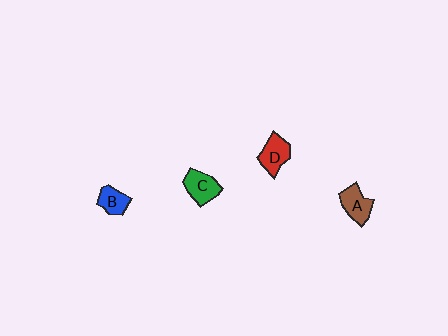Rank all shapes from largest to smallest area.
From largest to smallest: C (green), D (red), A (brown), B (blue).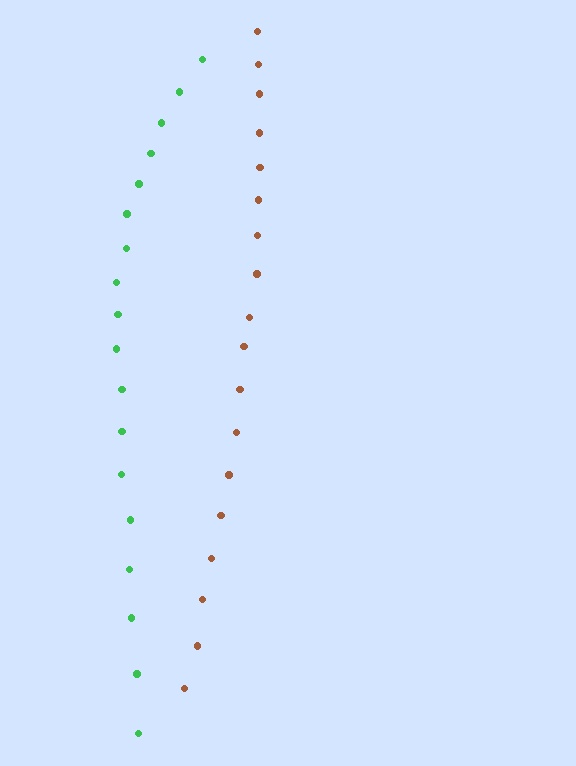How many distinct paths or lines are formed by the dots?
There are 2 distinct paths.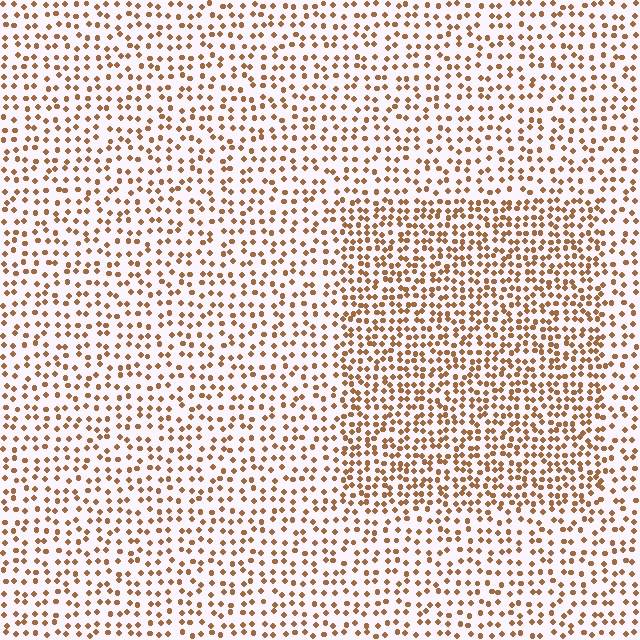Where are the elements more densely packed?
The elements are more densely packed inside the rectangle boundary.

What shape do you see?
I see a rectangle.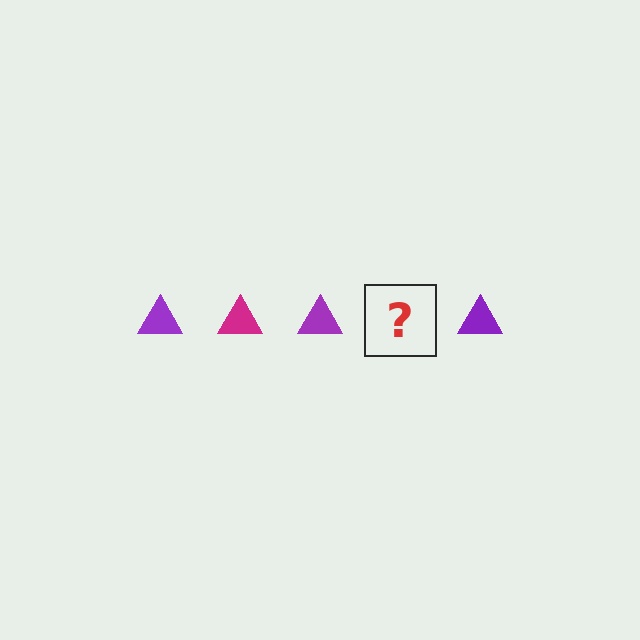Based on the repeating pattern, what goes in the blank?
The blank should be a magenta triangle.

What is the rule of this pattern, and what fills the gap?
The rule is that the pattern cycles through purple, magenta triangles. The gap should be filled with a magenta triangle.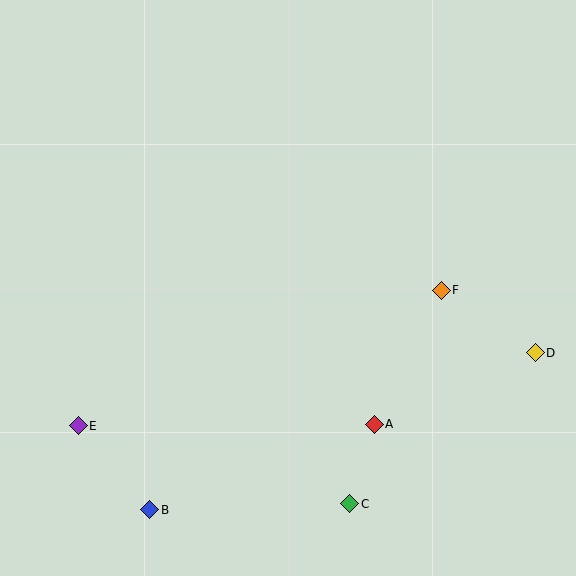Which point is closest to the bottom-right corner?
Point D is closest to the bottom-right corner.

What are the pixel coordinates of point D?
Point D is at (535, 353).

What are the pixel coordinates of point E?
Point E is at (78, 426).